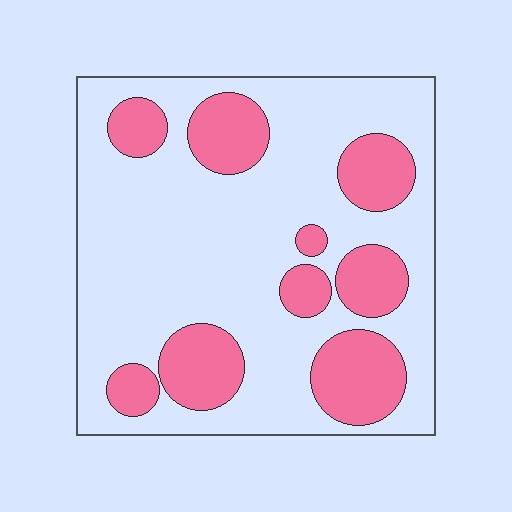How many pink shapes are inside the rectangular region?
9.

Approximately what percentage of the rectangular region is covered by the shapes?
Approximately 30%.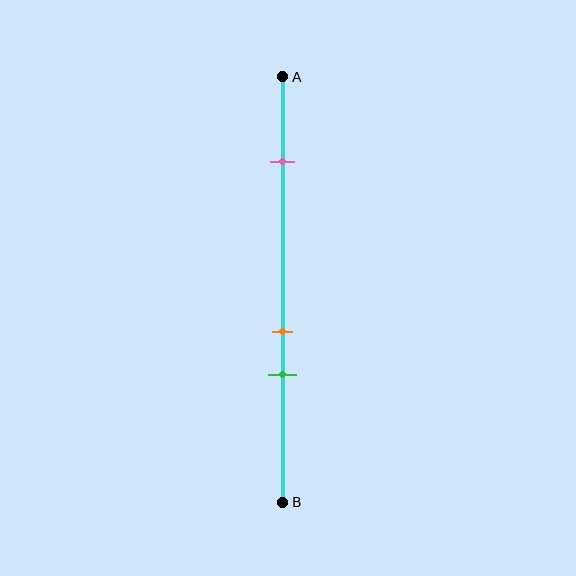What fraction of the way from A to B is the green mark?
The green mark is approximately 70% (0.7) of the way from A to B.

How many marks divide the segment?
There are 3 marks dividing the segment.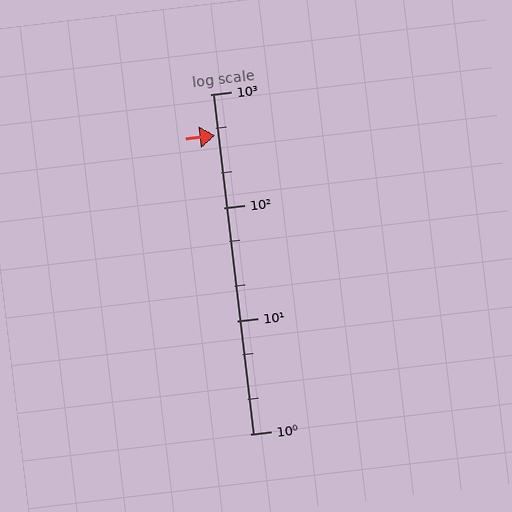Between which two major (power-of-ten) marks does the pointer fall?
The pointer is between 100 and 1000.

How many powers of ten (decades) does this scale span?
The scale spans 3 decades, from 1 to 1000.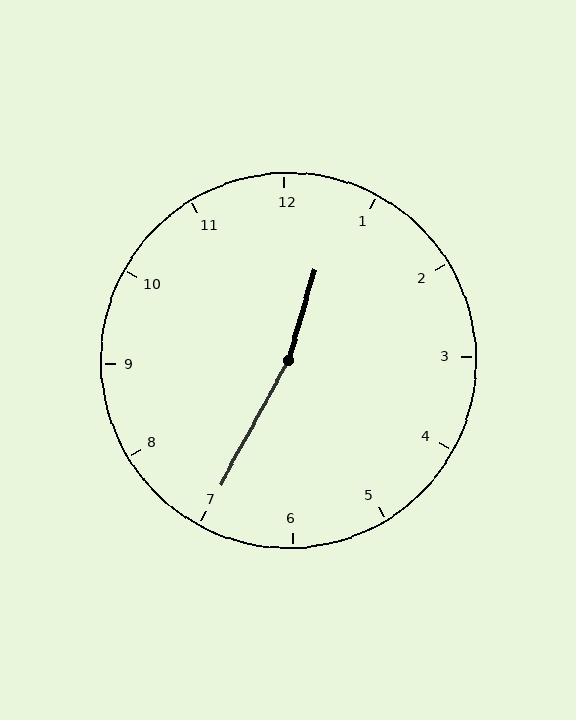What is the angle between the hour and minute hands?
Approximately 168 degrees.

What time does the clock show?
12:35.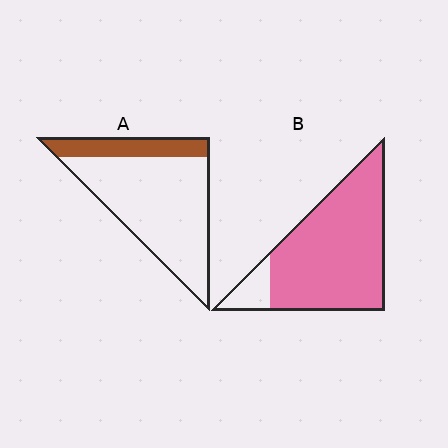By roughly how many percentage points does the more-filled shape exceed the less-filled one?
By roughly 65 percentage points (B over A).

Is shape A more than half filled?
No.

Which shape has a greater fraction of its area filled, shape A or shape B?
Shape B.